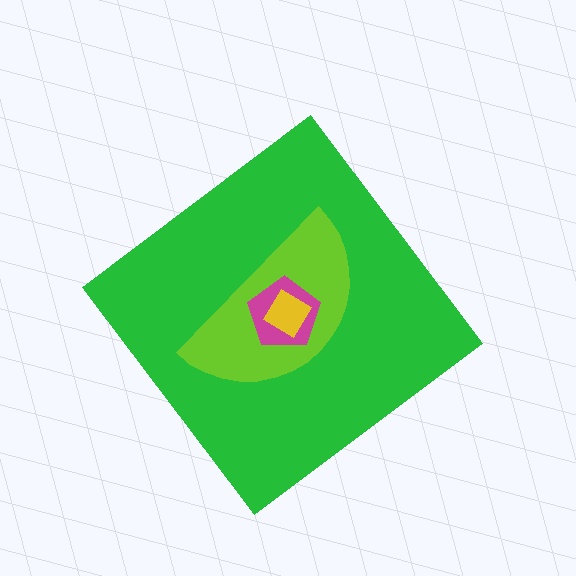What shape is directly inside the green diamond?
The lime semicircle.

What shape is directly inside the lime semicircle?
The magenta pentagon.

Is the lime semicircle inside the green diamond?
Yes.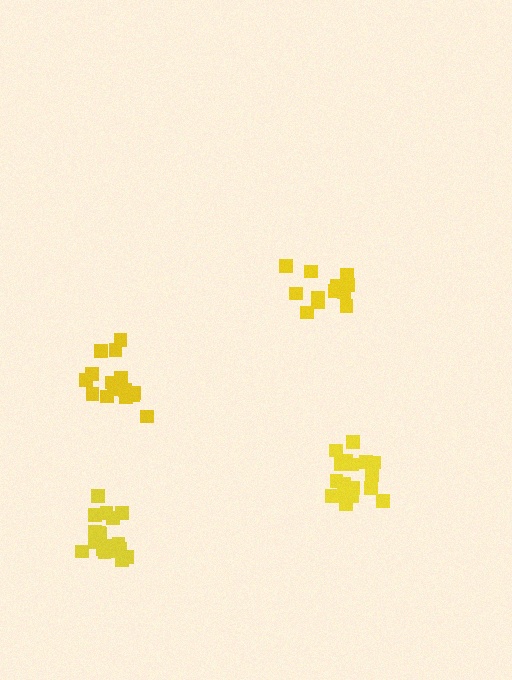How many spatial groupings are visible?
There are 4 spatial groupings.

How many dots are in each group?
Group 1: 17 dots, Group 2: 20 dots, Group 3: 14 dots, Group 4: 16 dots (67 total).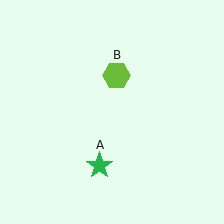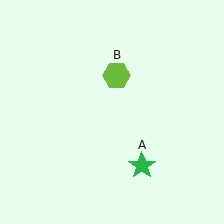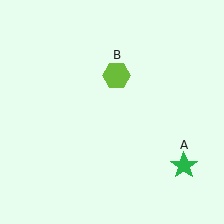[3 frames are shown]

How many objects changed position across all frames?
1 object changed position: green star (object A).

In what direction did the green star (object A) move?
The green star (object A) moved right.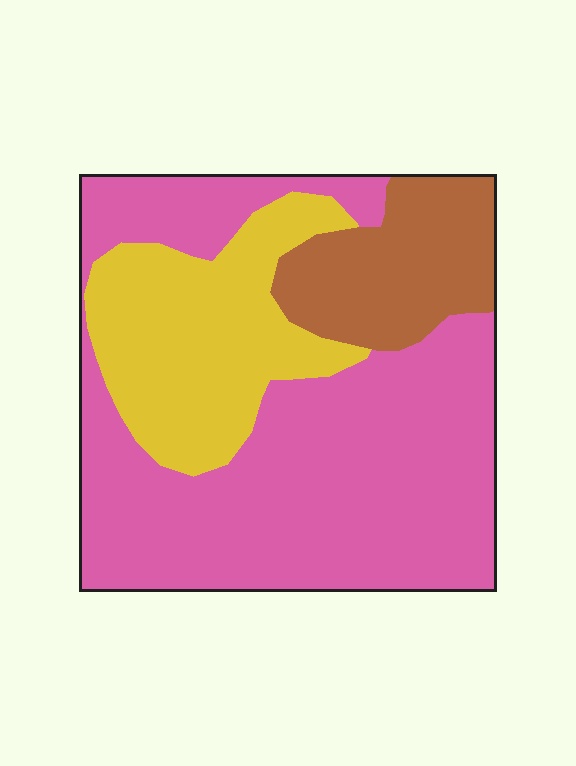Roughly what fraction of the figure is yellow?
Yellow takes up about one quarter (1/4) of the figure.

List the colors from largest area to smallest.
From largest to smallest: pink, yellow, brown.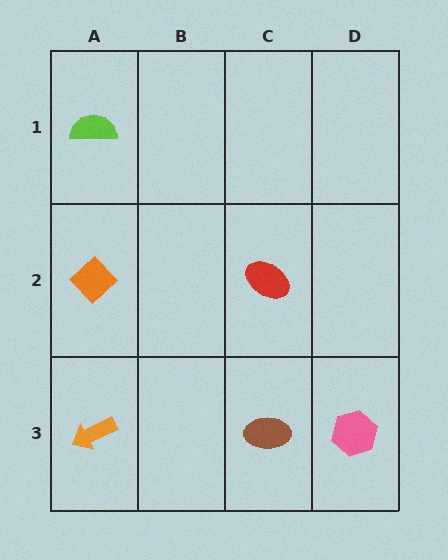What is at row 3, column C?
A brown ellipse.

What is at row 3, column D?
A pink hexagon.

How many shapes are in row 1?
1 shape.